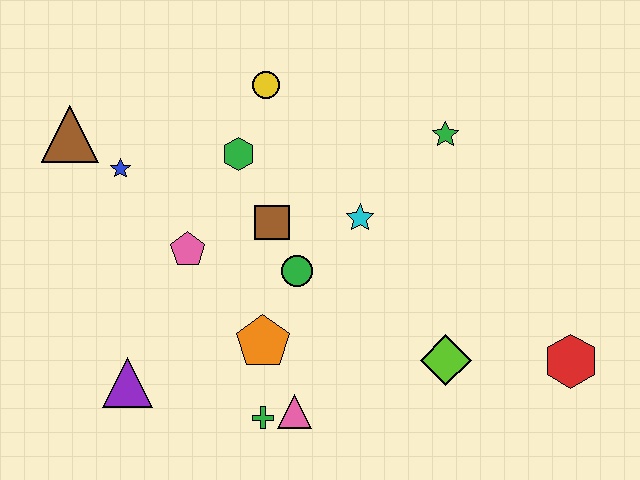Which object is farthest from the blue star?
The red hexagon is farthest from the blue star.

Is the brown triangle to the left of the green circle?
Yes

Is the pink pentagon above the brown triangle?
No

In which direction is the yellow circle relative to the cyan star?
The yellow circle is above the cyan star.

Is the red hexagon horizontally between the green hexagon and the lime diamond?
No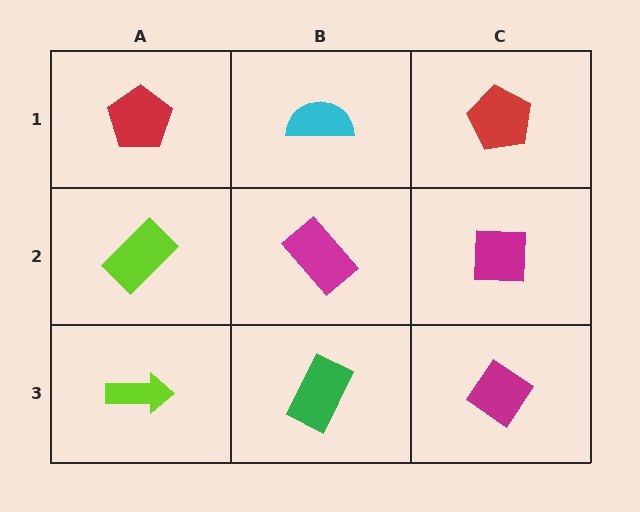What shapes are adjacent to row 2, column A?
A red pentagon (row 1, column A), a lime arrow (row 3, column A), a magenta rectangle (row 2, column B).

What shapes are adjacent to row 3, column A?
A lime rectangle (row 2, column A), a green rectangle (row 3, column B).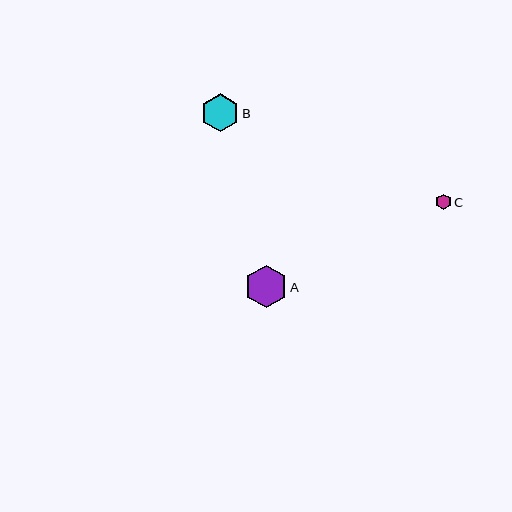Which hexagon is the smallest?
Hexagon C is the smallest with a size of approximately 15 pixels.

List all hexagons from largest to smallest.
From largest to smallest: A, B, C.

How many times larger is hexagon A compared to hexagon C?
Hexagon A is approximately 2.7 times the size of hexagon C.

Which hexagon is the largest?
Hexagon A is the largest with a size of approximately 42 pixels.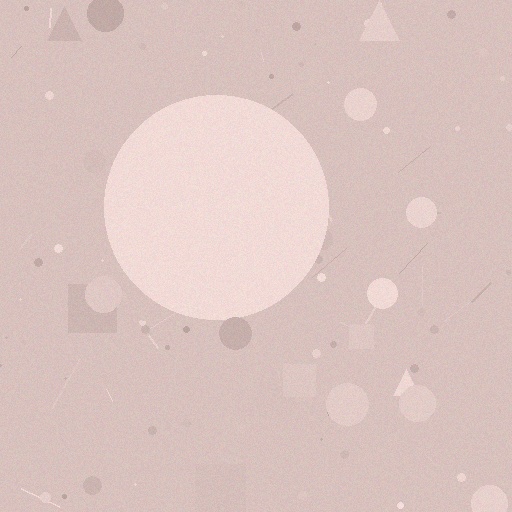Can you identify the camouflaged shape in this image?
The camouflaged shape is a circle.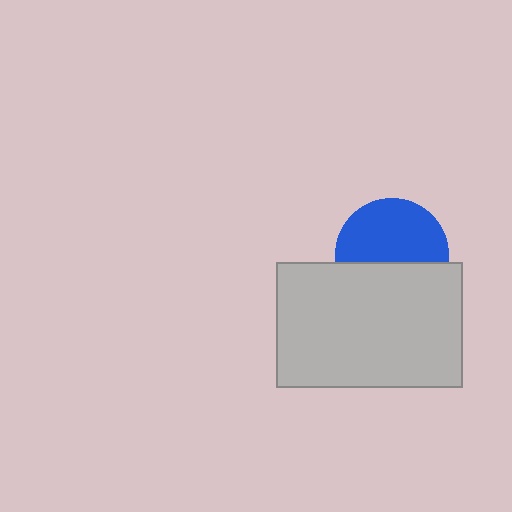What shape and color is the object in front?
The object in front is a light gray rectangle.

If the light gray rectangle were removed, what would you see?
You would see the complete blue circle.